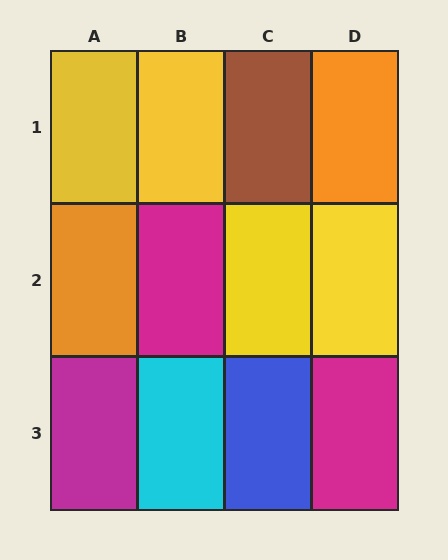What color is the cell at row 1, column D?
Orange.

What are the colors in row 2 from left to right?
Orange, magenta, yellow, yellow.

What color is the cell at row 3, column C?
Blue.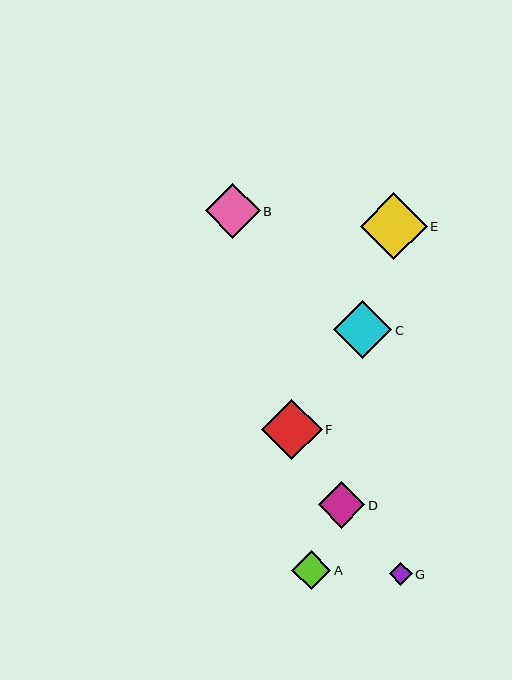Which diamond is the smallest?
Diamond G is the smallest with a size of approximately 23 pixels.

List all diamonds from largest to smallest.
From largest to smallest: E, F, C, B, D, A, G.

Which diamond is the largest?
Diamond E is the largest with a size of approximately 67 pixels.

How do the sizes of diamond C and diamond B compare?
Diamond C and diamond B are approximately the same size.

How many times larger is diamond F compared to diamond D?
Diamond F is approximately 1.3 times the size of diamond D.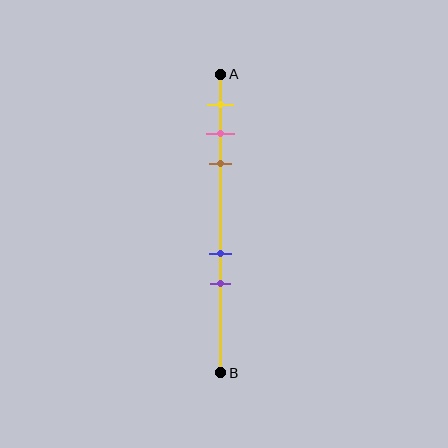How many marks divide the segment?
There are 5 marks dividing the segment.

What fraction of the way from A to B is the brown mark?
The brown mark is approximately 30% (0.3) of the way from A to B.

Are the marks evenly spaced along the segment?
No, the marks are not evenly spaced.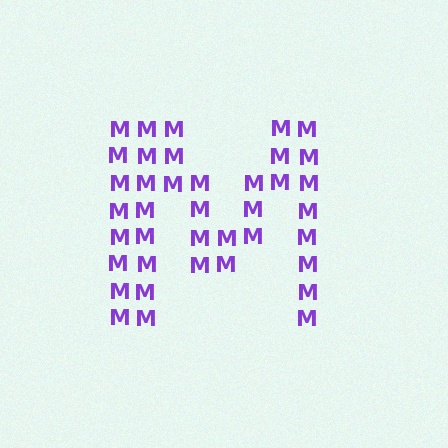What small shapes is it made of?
It is made of small letter M's.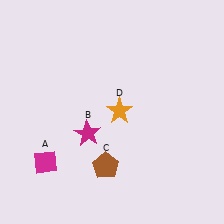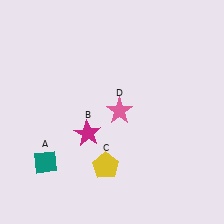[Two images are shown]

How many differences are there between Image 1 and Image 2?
There are 3 differences between the two images.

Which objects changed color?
A changed from magenta to teal. C changed from brown to yellow. D changed from orange to pink.